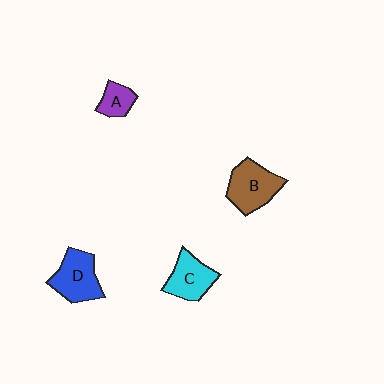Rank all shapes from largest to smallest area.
From largest to smallest: B (brown), D (blue), C (cyan), A (purple).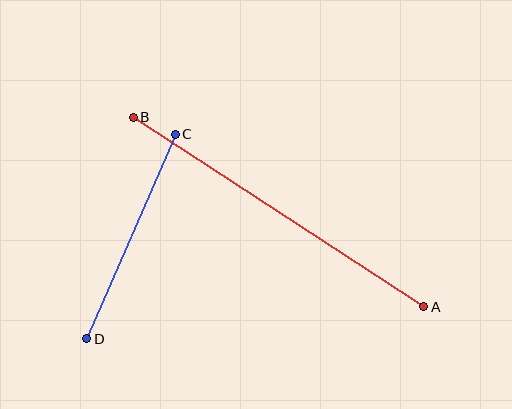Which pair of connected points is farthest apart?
Points A and B are farthest apart.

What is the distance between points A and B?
The distance is approximately 347 pixels.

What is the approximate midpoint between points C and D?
The midpoint is at approximately (131, 236) pixels.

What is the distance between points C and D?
The distance is approximately 223 pixels.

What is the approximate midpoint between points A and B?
The midpoint is at approximately (278, 212) pixels.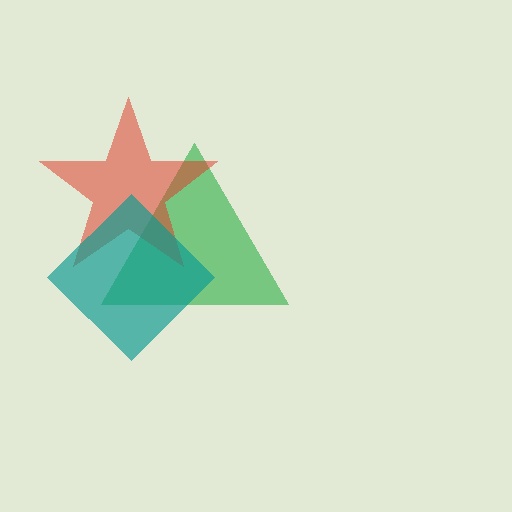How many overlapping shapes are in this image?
There are 3 overlapping shapes in the image.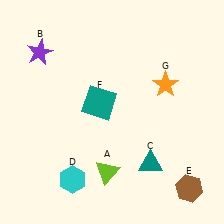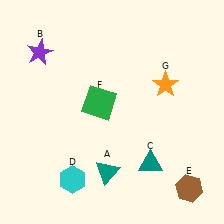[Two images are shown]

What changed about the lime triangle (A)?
In Image 1, A is lime. In Image 2, it changed to teal.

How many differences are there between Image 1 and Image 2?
There are 2 differences between the two images.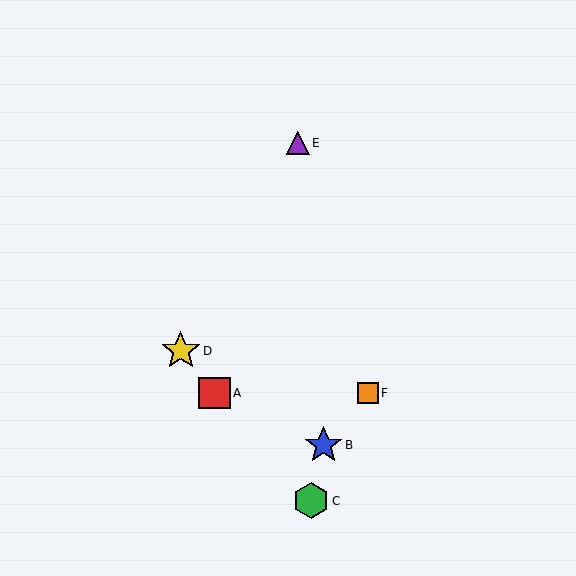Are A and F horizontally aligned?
Yes, both are at y≈393.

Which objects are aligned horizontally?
Objects A, F are aligned horizontally.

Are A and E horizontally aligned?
No, A is at y≈393 and E is at y≈143.